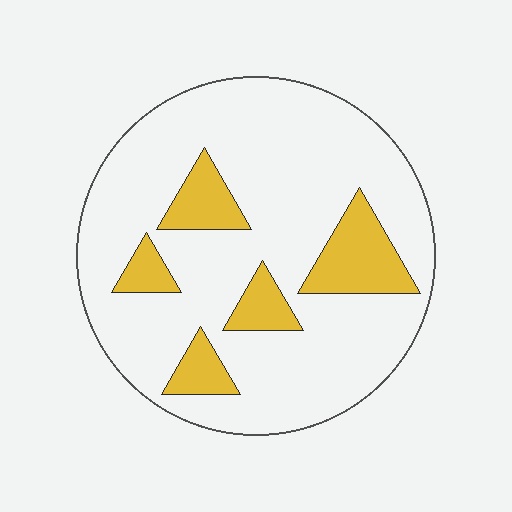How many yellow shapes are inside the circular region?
5.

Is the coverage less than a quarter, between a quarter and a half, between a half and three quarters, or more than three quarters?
Less than a quarter.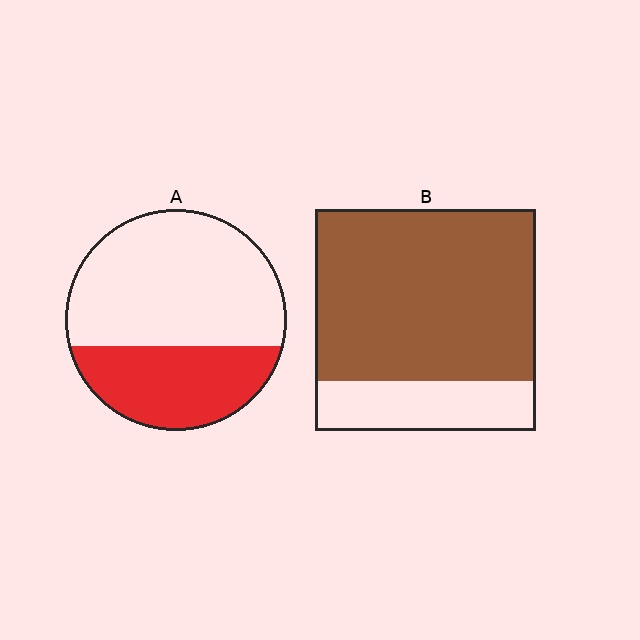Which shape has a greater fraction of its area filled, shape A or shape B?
Shape B.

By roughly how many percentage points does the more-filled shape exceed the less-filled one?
By roughly 40 percentage points (B over A).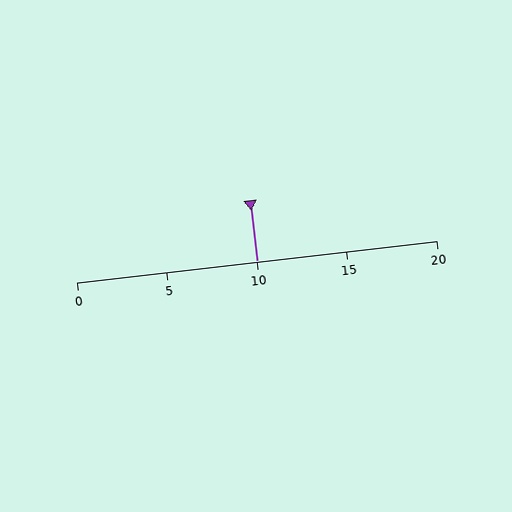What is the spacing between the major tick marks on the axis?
The major ticks are spaced 5 apart.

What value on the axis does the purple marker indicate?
The marker indicates approximately 10.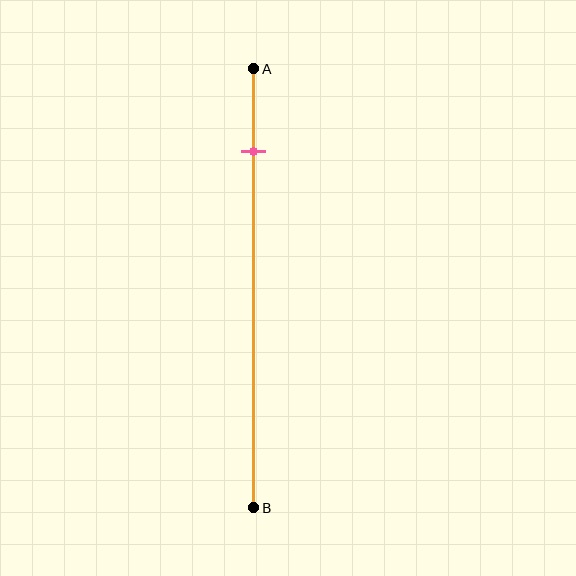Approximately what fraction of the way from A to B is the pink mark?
The pink mark is approximately 20% of the way from A to B.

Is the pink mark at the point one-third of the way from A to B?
No, the mark is at about 20% from A, not at the 33% one-third point.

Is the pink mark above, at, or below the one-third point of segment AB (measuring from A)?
The pink mark is above the one-third point of segment AB.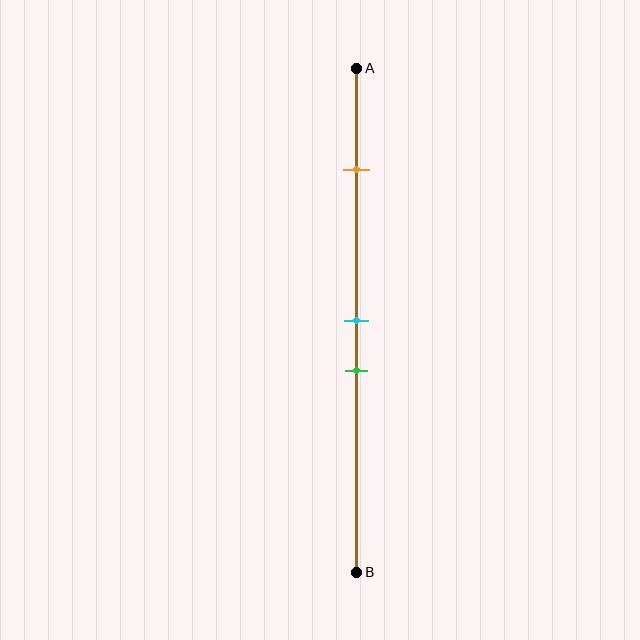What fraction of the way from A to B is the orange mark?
The orange mark is approximately 20% (0.2) of the way from A to B.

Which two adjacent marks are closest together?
The cyan and green marks are the closest adjacent pair.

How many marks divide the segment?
There are 3 marks dividing the segment.